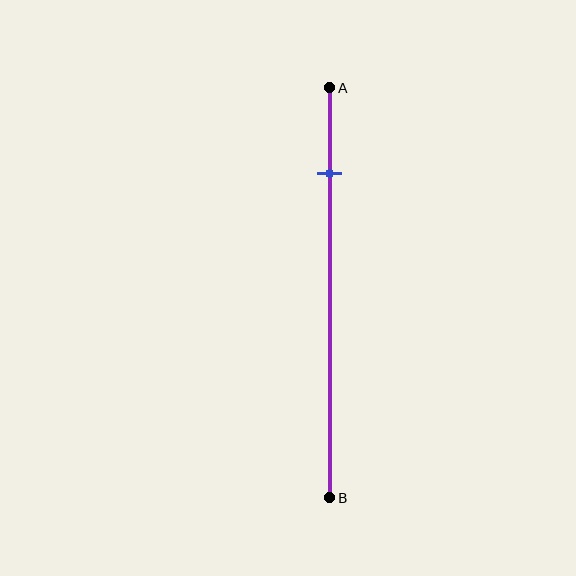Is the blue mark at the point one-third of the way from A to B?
No, the mark is at about 20% from A, not at the 33% one-third point.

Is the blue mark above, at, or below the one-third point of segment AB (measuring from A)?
The blue mark is above the one-third point of segment AB.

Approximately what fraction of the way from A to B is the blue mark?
The blue mark is approximately 20% of the way from A to B.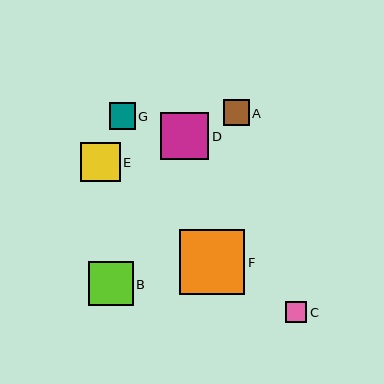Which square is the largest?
Square F is the largest with a size of approximately 65 pixels.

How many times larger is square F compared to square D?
Square F is approximately 1.4 times the size of square D.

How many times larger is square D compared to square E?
Square D is approximately 1.2 times the size of square E.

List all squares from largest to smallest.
From largest to smallest: F, D, B, E, G, A, C.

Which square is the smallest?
Square C is the smallest with a size of approximately 21 pixels.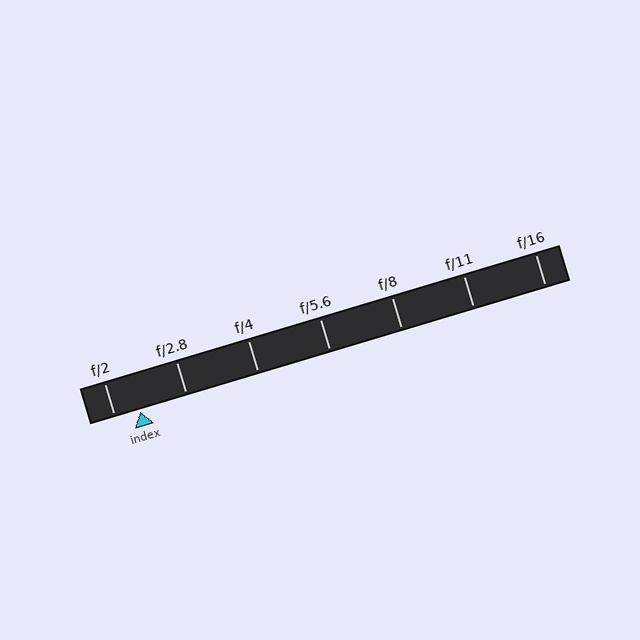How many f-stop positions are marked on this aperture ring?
There are 7 f-stop positions marked.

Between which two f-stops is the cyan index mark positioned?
The index mark is between f/2 and f/2.8.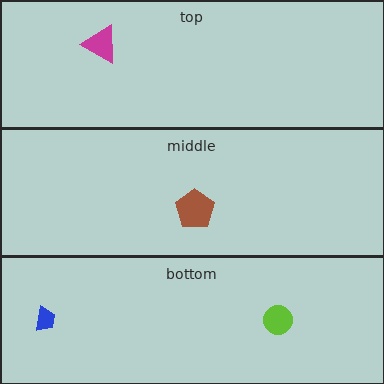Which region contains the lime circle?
The bottom region.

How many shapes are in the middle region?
1.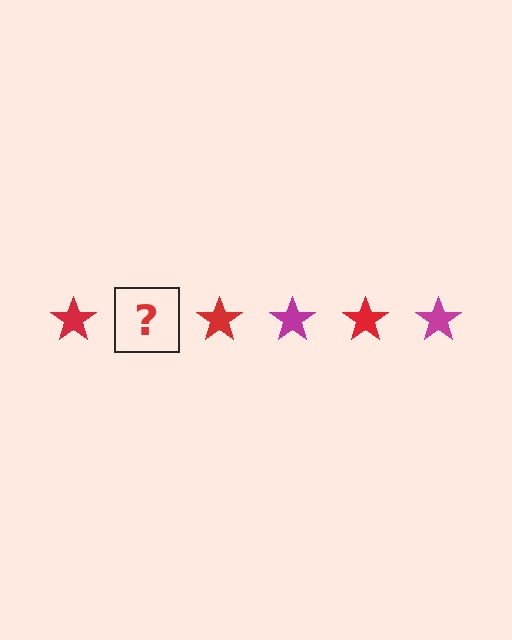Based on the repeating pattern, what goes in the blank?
The blank should be a magenta star.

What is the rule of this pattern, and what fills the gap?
The rule is that the pattern cycles through red, magenta stars. The gap should be filled with a magenta star.